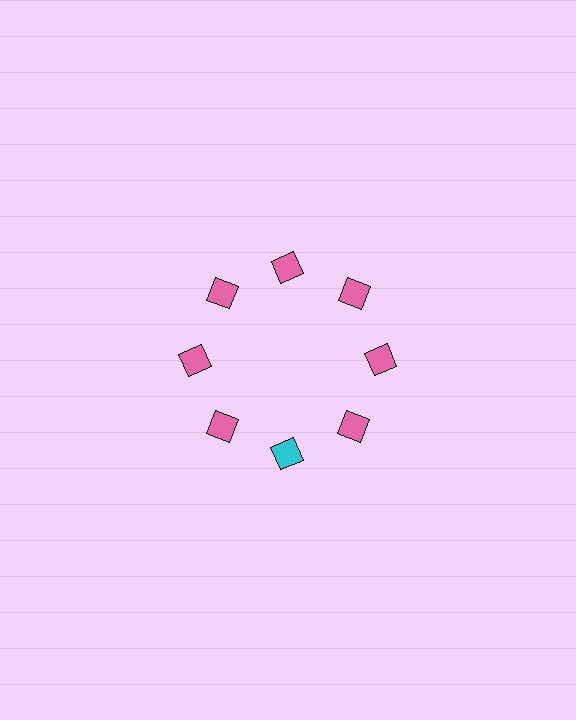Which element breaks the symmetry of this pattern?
The cyan diamond at roughly the 6 o'clock position breaks the symmetry. All other shapes are pink diamonds.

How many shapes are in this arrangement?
There are 8 shapes arranged in a ring pattern.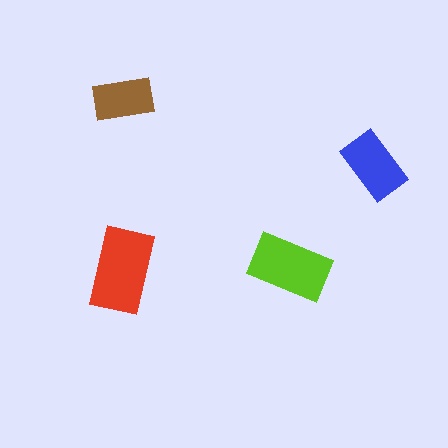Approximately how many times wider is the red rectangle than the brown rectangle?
About 1.5 times wider.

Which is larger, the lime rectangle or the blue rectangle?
The lime one.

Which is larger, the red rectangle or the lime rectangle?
The red one.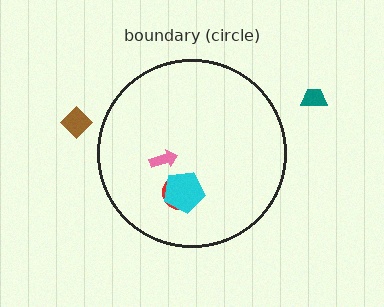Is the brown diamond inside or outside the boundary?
Outside.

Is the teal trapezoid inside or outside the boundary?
Outside.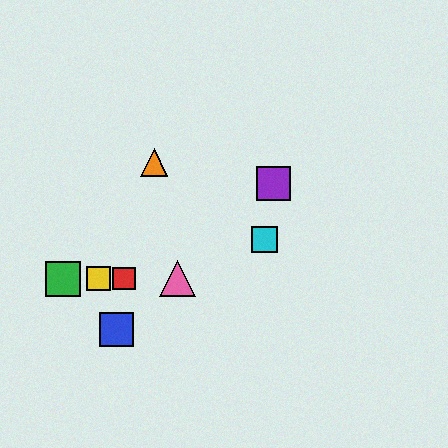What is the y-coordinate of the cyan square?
The cyan square is at y≈240.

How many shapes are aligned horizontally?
4 shapes (the red square, the green square, the yellow square, the pink triangle) are aligned horizontally.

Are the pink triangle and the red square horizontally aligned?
Yes, both are at y≈279.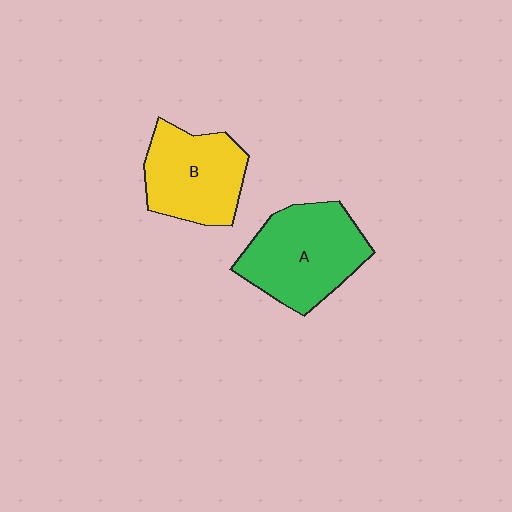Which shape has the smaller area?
Shape B (yellow).